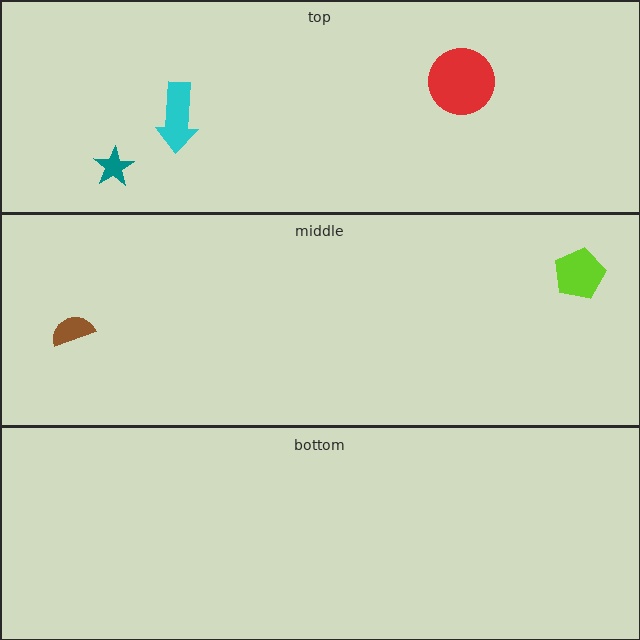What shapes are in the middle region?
The lime pentagon, the brown semicircle.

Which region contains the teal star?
The top region.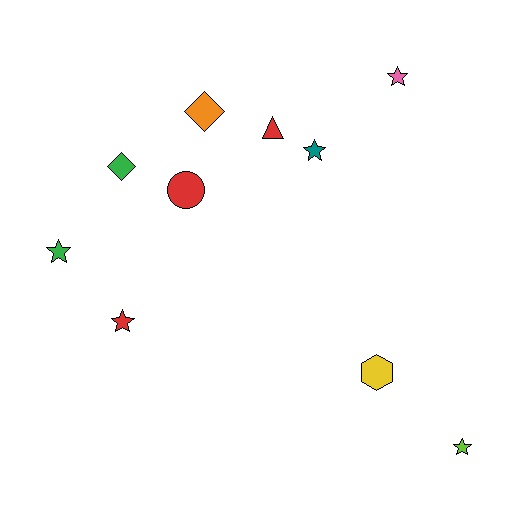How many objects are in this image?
There are 10 objects.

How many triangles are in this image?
There is 1 triangle.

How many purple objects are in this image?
There are no purple objects.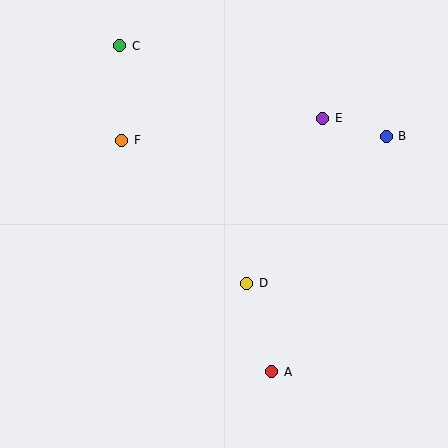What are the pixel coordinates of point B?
Point B is at (386, 136).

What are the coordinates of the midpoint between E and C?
The midpoint between E and C is at (221, 82).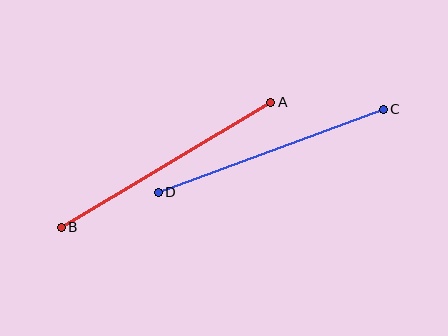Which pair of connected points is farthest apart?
Points A and B are farthest apart.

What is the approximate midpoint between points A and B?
The midpoint is at approximately (166, 165) pixels.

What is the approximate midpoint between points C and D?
The midpoint is at approximately (271, 151) pixels.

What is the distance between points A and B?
The distance is approximately 244 pixels.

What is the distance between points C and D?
The distance is approximately 240 pixels.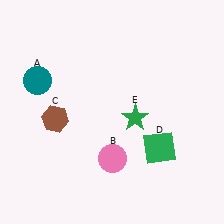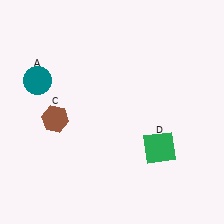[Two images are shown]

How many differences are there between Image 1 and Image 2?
There are 2 differences between the two images.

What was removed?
The pink circle (B), the green star (E) were removed in Image 2.